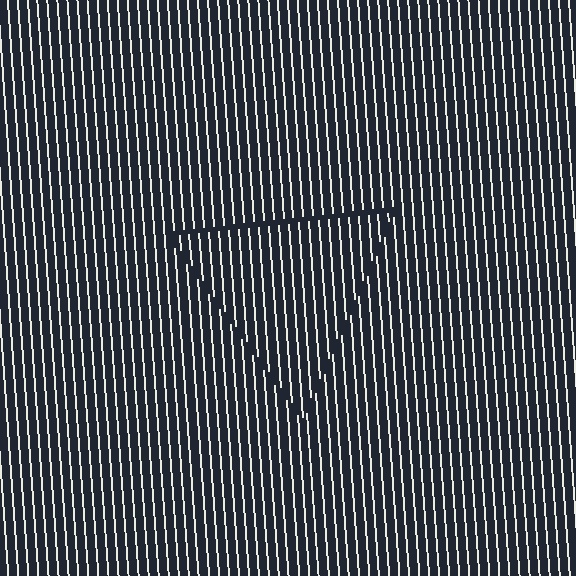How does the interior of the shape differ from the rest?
The interior of the shape contains the same grating, shifted by half a period — the contour is defined by the phase discontinuity where line-ends from the inner and outer gratings abut.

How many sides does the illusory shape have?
3 sides — the line-ends trace a triangle.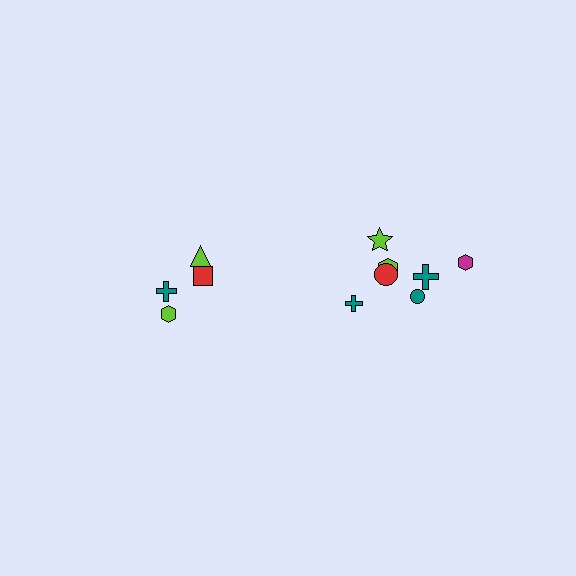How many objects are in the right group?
There are 7 objects.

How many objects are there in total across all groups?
There are 11 objects.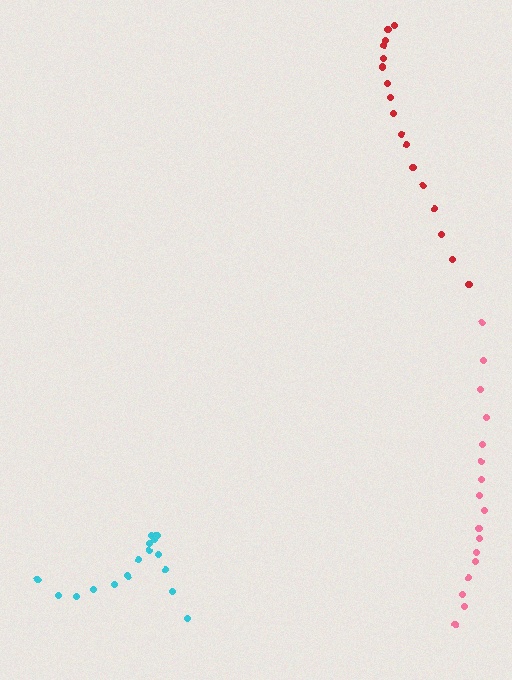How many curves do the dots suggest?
There are 3 distinct paths.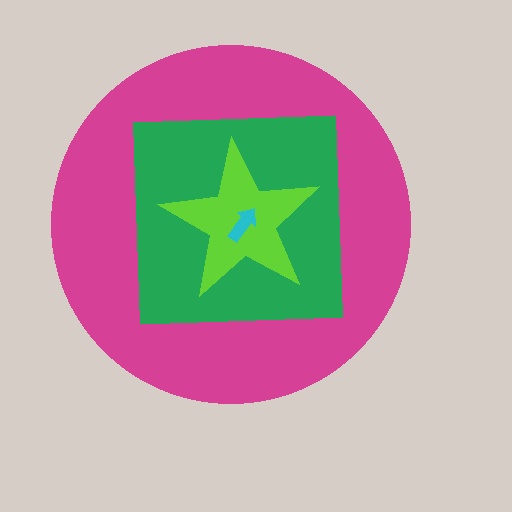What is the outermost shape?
The magenta circle.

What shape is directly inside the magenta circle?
The green square.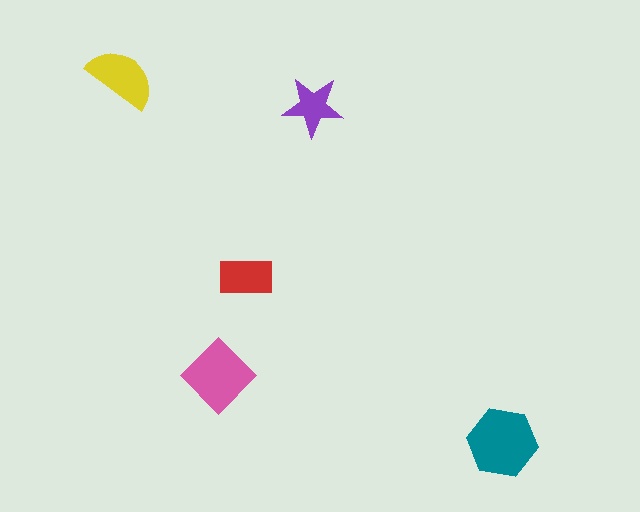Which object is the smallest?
The purple star.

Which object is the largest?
The teal hexagon.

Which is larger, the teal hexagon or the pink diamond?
The teal hexagon.